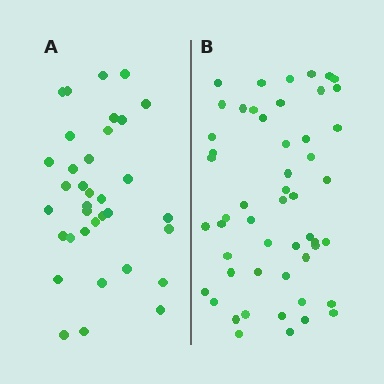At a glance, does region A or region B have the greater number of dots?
Region B (the right region) has more dots.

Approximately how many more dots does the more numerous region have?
Region B has approximately 15 more dots than region A.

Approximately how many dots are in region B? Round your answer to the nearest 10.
About 50 dots. (The exact count is 52, which rounds to 50.)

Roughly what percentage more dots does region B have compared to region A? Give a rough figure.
About 50% more.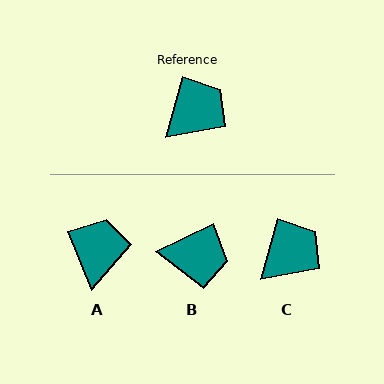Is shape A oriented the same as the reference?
No, it is off by about 38 degrees.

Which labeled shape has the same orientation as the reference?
C.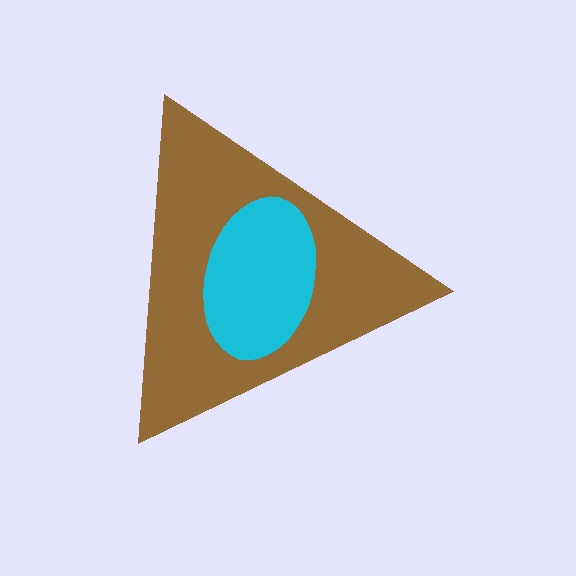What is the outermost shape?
The brown triangle.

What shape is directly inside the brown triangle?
The cyan ellipse.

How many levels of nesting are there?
2.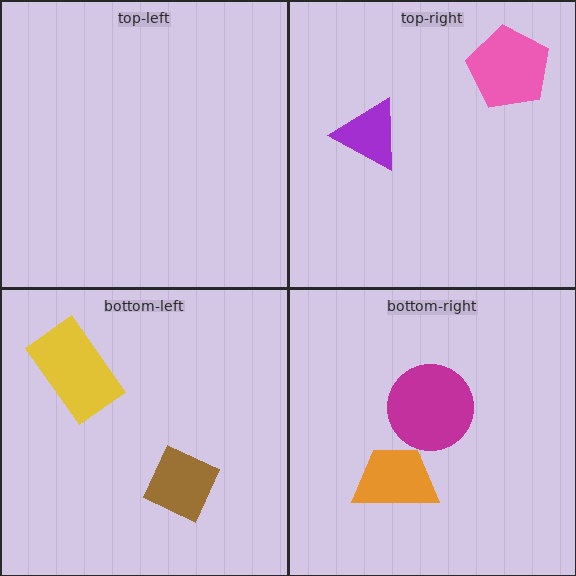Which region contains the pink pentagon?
The top-right region.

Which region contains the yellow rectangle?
The bottom-left region.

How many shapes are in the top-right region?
2.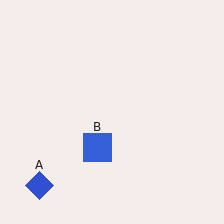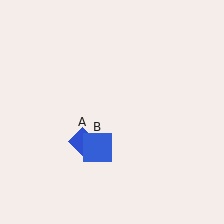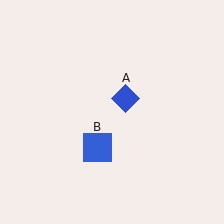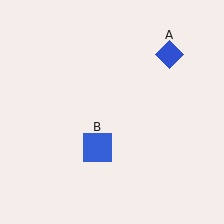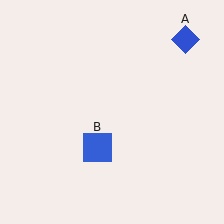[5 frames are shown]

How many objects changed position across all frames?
1 object changed position: blue diamond (object A).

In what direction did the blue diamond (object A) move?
The blue diamond (object A) moved up and to the right.